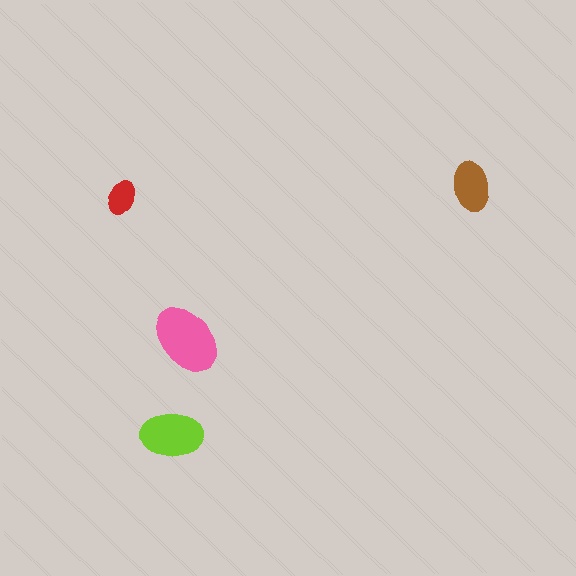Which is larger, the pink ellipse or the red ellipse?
The pink one.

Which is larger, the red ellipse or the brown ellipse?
The brown one.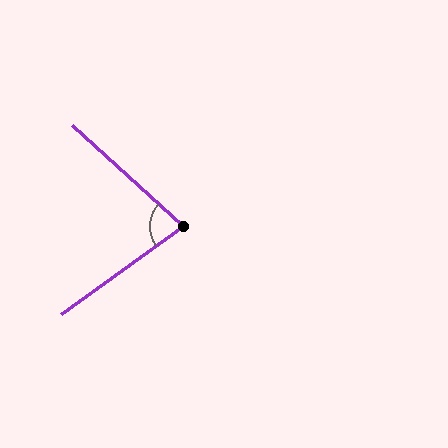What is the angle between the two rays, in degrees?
Approximately 78 degrees.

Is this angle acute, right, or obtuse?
It is acute.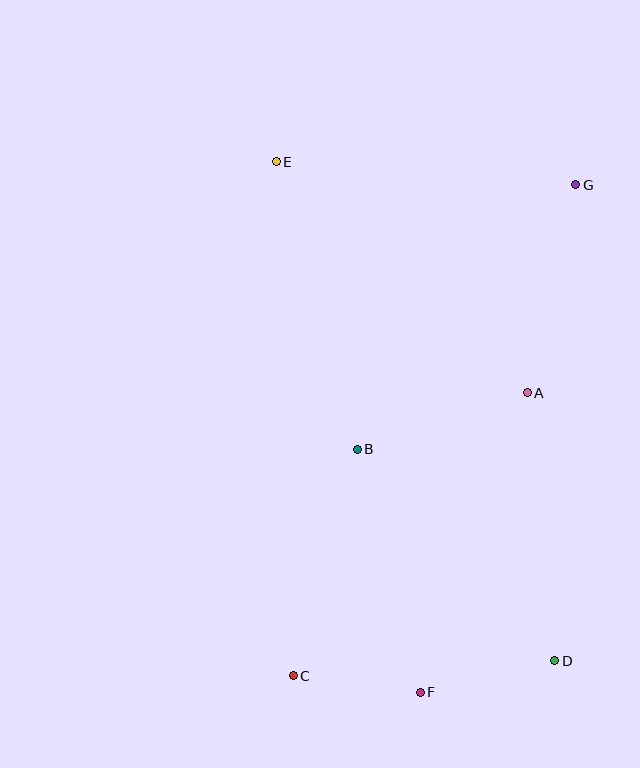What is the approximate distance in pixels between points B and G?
The distance between B and G is approximately 343 pixels.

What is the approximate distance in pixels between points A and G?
The distance between A and G is approximately 214 pixels.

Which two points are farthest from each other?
Points D and E are farthest from each other.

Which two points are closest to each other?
Points C and F are closest to each other.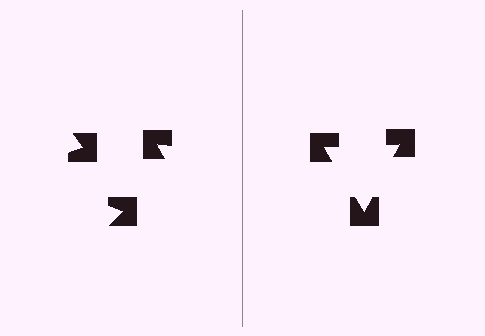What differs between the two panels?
The notched squares are positioned identically on both sides; only the wedge orientations differ. On the right they align to a triangle; on the left they are misaligned.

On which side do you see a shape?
An illusory triangle appears on the right side. On the left side the wedge cuts are rotated, so no coherent shape forms.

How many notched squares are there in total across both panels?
6 — 3 on each side.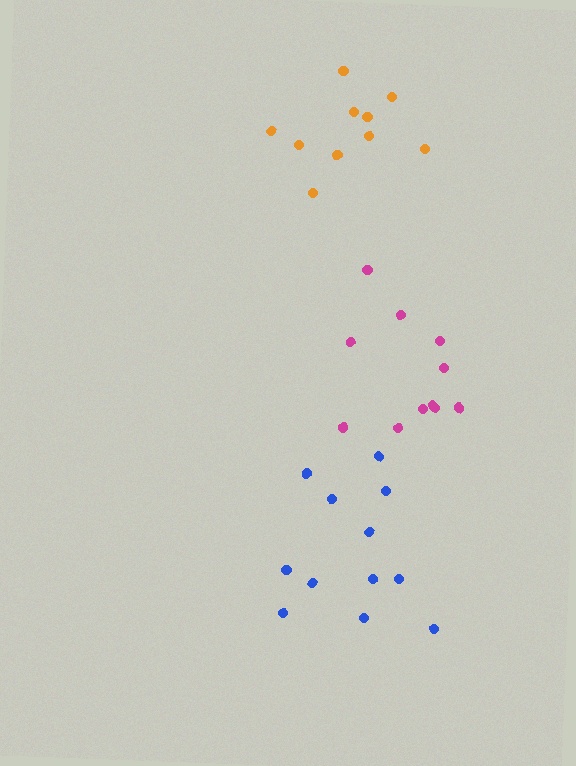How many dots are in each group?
Group 1: 10 dots, Group 2: 12 dots, Group 3: 11 dots (33 total).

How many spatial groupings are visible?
There are 3 spatial groupings.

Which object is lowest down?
The blue cluster is bottommost.